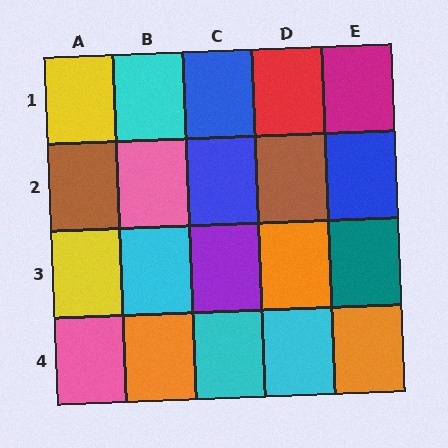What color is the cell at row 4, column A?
Pink.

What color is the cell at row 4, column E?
Orange.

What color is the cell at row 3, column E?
Teal.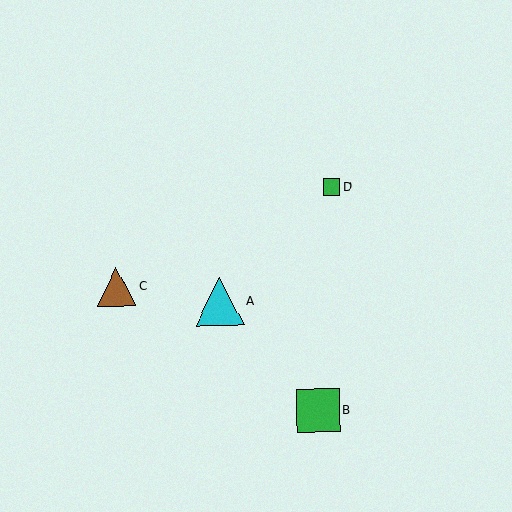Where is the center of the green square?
The center of the green square is at (332, 187).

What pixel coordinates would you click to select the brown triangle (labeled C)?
Click at (116, 286) to select the brown triangle C.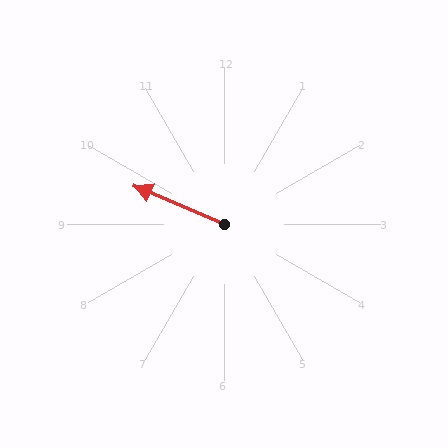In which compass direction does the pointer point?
Northwest.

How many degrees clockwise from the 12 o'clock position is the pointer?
Approximately 293 degrees.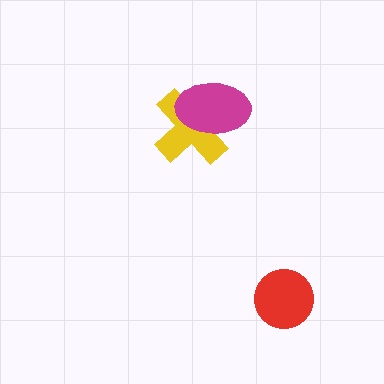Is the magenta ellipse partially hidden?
No, no other shape covers it.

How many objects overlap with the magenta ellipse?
1 object overlaps with the magenta ellipse.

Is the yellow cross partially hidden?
Yes, it is partially covered by another shape.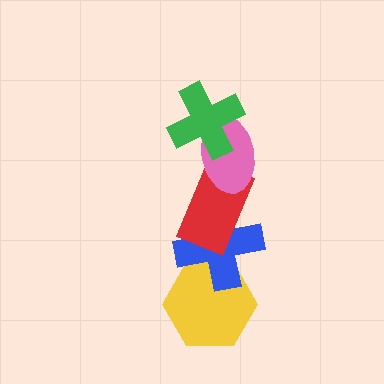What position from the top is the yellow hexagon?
The yellow hexagon is 5th from the top.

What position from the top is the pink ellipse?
The pink ellipse is 2nd from the top.